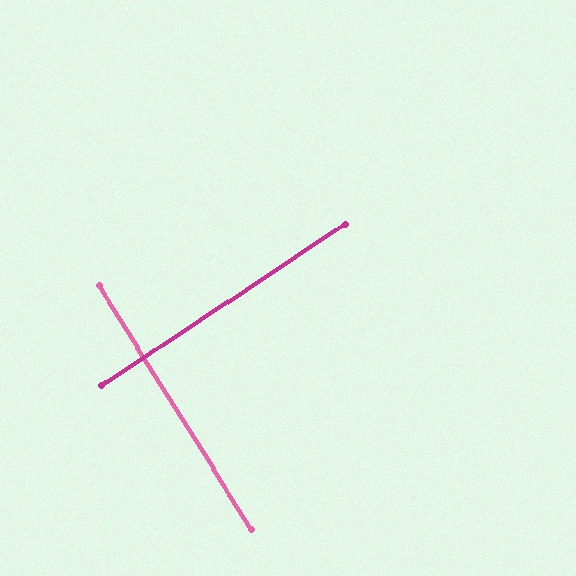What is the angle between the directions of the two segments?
Approximately 88 degrees.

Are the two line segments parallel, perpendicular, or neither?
Perpendicular — they meet at approximately 88°.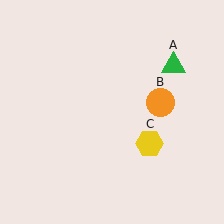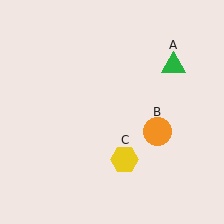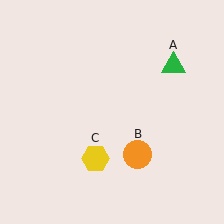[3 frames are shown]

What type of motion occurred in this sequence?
The orange circle (object B), yellow hexagon (object C) rotated clockwise around the center of the scene.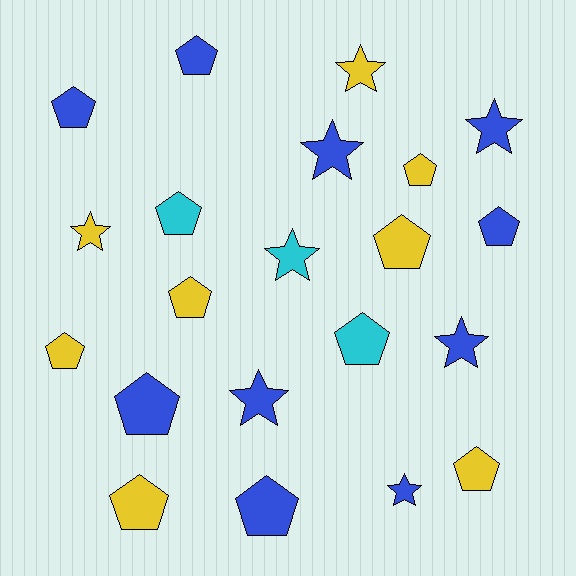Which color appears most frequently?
Blue, with 10 objects.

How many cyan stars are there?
There is 1 cyan star.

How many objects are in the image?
There are 21 objects.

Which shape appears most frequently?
Pentagon, with 13 objects.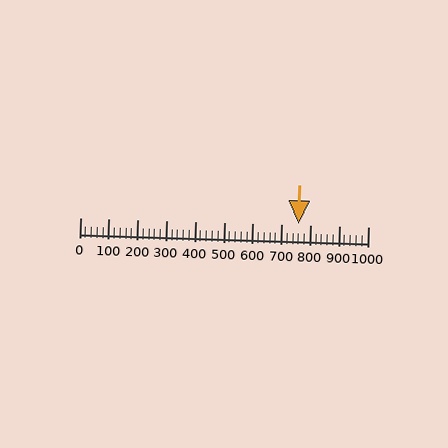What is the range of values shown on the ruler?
The ruler shows values from 0 to 1000.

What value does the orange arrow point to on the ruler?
The orange arrow points to approximately 760.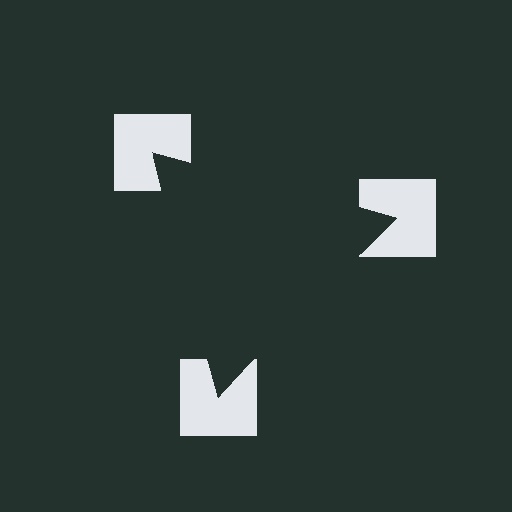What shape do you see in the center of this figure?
An illusory triangle — its edges are inferred from the aligned wedge cuts in the notched squares, not physically drawn.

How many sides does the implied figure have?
3 sides.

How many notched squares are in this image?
There are 3 — one at each vertex of the illusory triangle.